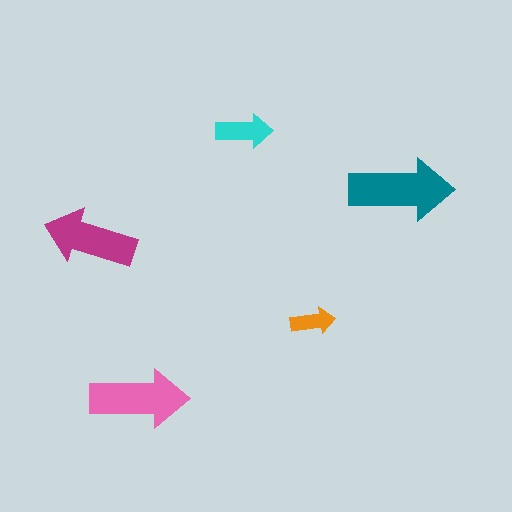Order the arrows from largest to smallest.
the teal one, the pink one, the magenta one, the cyan one, the orange one.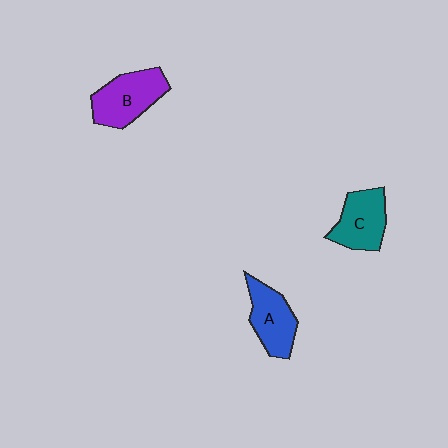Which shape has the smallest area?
Shape A (blue).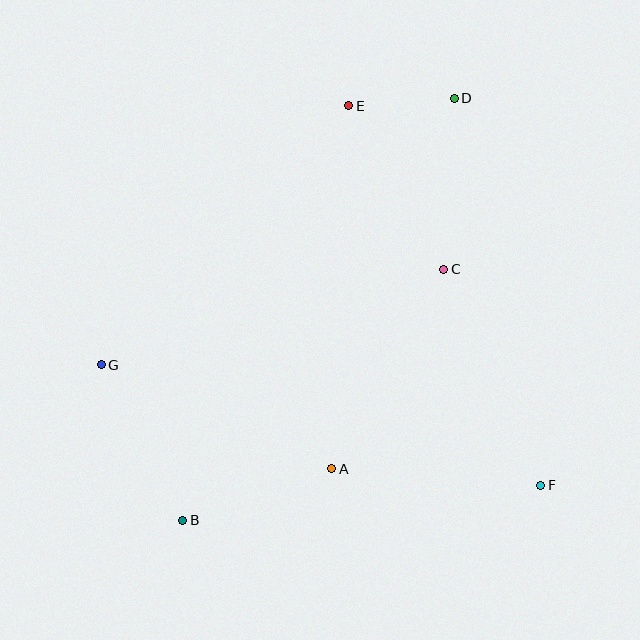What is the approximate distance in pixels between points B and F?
The distance between B and F is approximately 359 pixels.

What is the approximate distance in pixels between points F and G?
The distance between F and G is approximately 456 pixels.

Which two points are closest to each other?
Points D and E are closest to each other.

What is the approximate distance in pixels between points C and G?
The distance between C and G is approximately 356 pixels.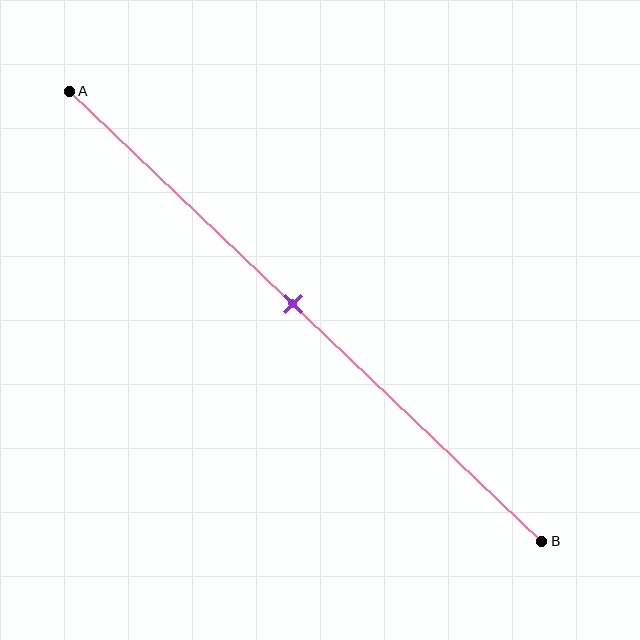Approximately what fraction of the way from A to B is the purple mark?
The purple mark is approximately 45% of the way from A to B.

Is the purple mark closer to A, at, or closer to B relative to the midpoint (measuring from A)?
The purple mark is approximately at the midpoint of segment AB.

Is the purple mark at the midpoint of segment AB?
Yes, the mark is approximately at the midpoint.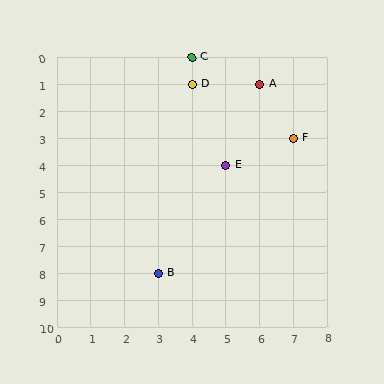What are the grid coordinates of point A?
Point A is at grid coordinates (6, 1).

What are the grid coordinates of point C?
Point C is at grid coordinates (4, 0).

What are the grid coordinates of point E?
Point E is at grid coordinates (5, 4).